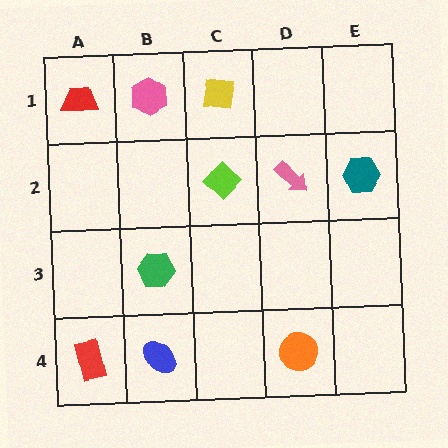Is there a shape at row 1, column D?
No, that cell is empty.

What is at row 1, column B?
A pink hexagon.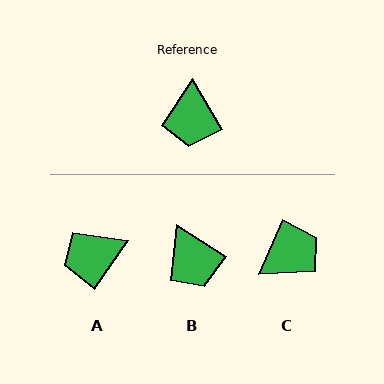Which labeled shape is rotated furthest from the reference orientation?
C, about 126 degrees away.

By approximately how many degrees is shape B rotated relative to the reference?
Approximately 27 degrees counter-clockwise.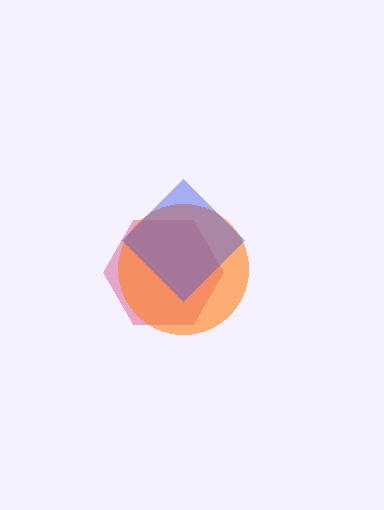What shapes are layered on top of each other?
The layered shapes are: a pink hexagon, an orange circle, a blue diamond.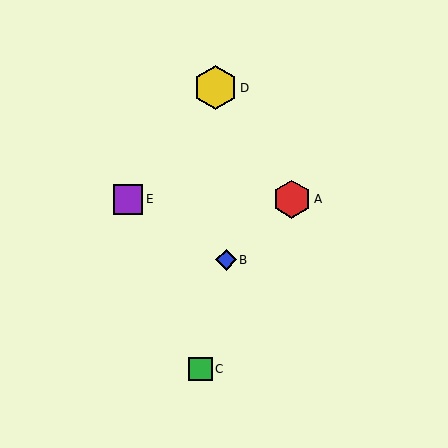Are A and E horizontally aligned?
Yes, both are at y≈199.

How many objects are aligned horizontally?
2 objects (A, E) are aligned horizontally.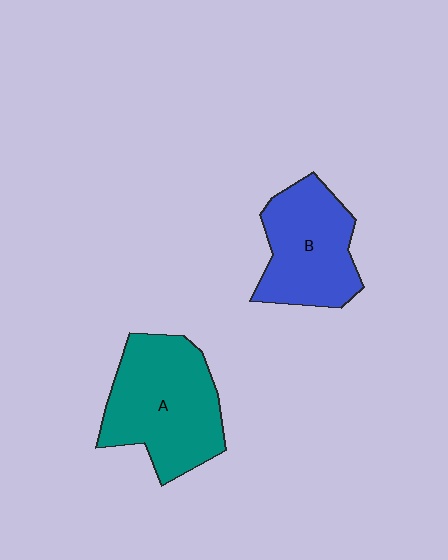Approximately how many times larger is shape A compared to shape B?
Approximately 1.2 times.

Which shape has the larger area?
Shape A (teal).